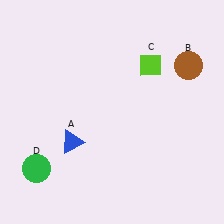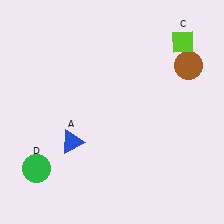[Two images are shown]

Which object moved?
The lime diamond (C) moved right.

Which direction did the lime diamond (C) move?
The lime diamond (C) moved right.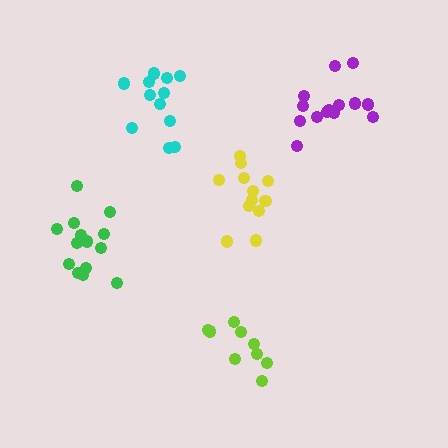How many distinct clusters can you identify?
There are 5 distinct clusters.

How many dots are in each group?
Group 1: 14 dots, Group 2: 9 dots, Group 3: 14 dots, Group 4: 12 dots, Group 5: 12 dots (61 total).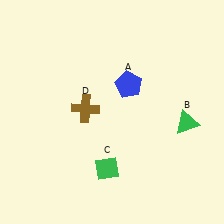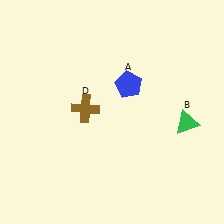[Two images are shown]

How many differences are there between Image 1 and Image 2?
There is 1 difference between the two images.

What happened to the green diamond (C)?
The green diamond (C) was removed in Image 2. It was in the bottom-left area of Image 1.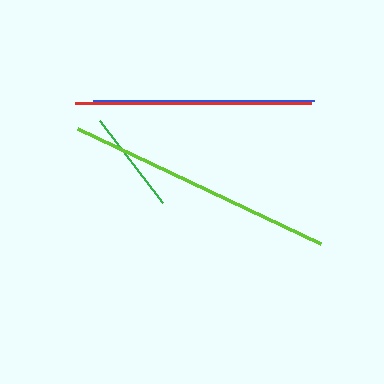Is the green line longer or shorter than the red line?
The red line is longer than the green line.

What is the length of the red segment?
The red segment is approximately 237 pixels long.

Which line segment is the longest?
The lime line is the longest at approximately 269 pixels.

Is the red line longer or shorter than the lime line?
The lime line is longer than the red line.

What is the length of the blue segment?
The blue segment is approximately 221 pixels long.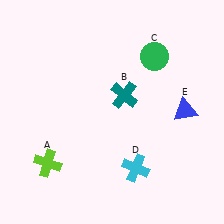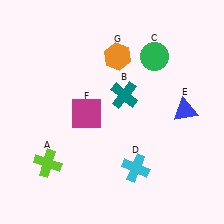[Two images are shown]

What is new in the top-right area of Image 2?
An orange hexagon (G) was added in the top-right area of Image 2.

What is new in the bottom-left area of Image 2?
A magenta square (F) was added in the bottom-left area of Image 2.